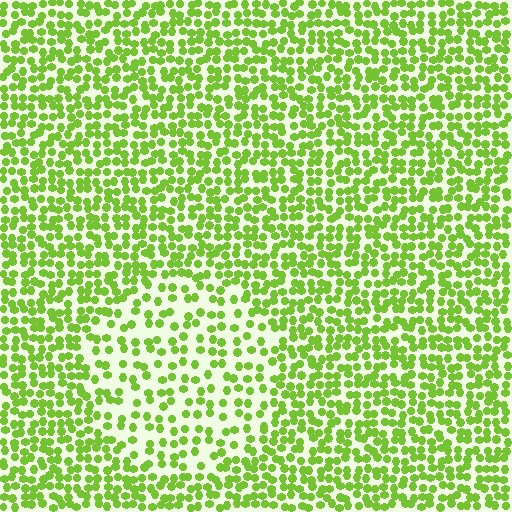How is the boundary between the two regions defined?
The boundary is defined by a change in element density (approximately 1.9x ratio). All elements are the same color, size, and shape.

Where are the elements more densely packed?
The elements are more densely packed outside the circle boundary.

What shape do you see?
I see a circle.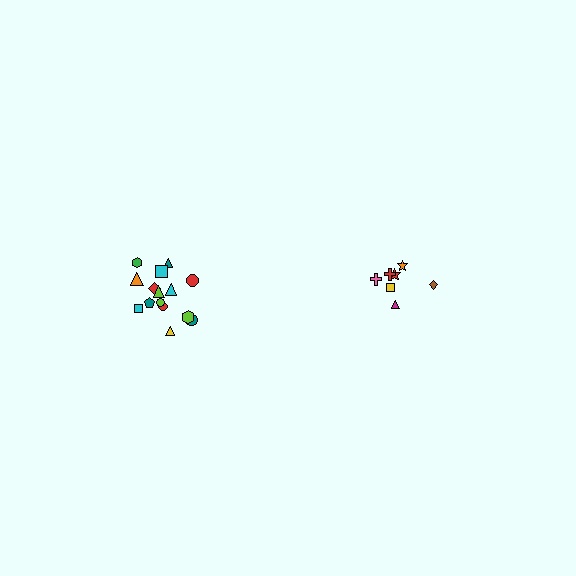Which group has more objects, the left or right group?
The left group.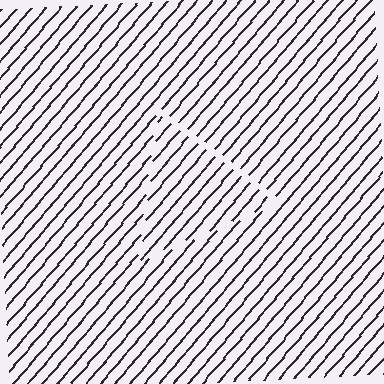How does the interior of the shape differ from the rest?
The interior of the shape contains the same grating, shifted by half a period — the contour is defined by the phase discontinuity where line-ends from the inner and outer gratings abut.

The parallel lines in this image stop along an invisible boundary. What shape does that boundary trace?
An illusory triangle. The interior of the shape contains the same grating, shifted by half a period — the contour is defined by the phase discontinuity where line-ends from the inner and outer gratings abut.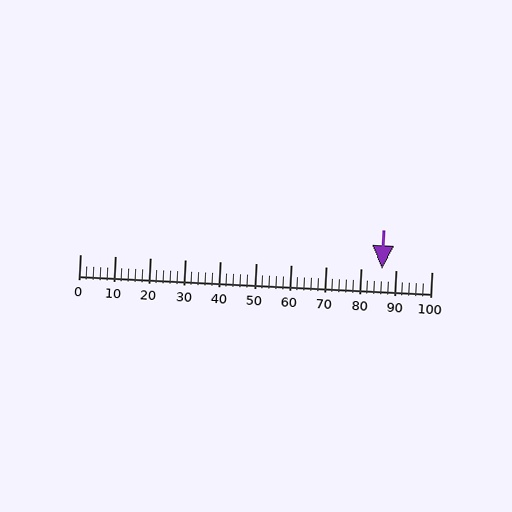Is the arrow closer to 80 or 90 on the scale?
The arrow is closer to 90.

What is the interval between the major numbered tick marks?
The major tick marks are spaced 10 units apart.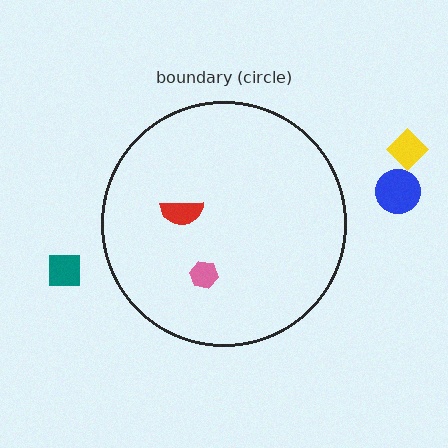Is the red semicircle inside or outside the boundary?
Inside.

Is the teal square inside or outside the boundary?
Outside.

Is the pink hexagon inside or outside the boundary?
Inside.